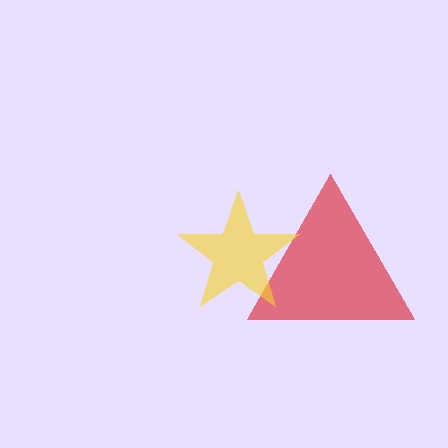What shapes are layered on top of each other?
The layered shapes are: a red triangle, a yellow star.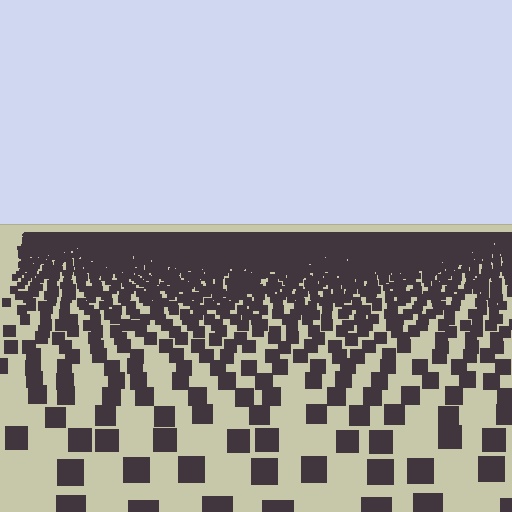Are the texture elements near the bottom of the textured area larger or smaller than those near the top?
Larger. Near the bottom, elements are closer to the viewer and appear at a bigger on-screen size.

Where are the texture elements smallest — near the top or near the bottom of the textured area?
Near the top.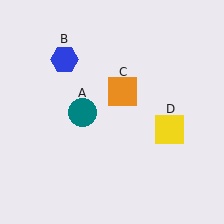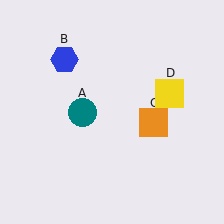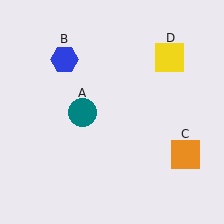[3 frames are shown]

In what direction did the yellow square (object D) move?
The yellow square (object D) moved up.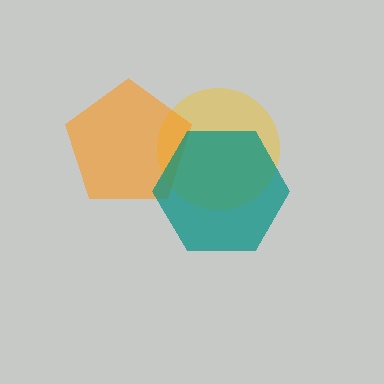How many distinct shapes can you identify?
There are 3 distinct shapes: a yellow circle, an orange pentagon, a teal hexagon.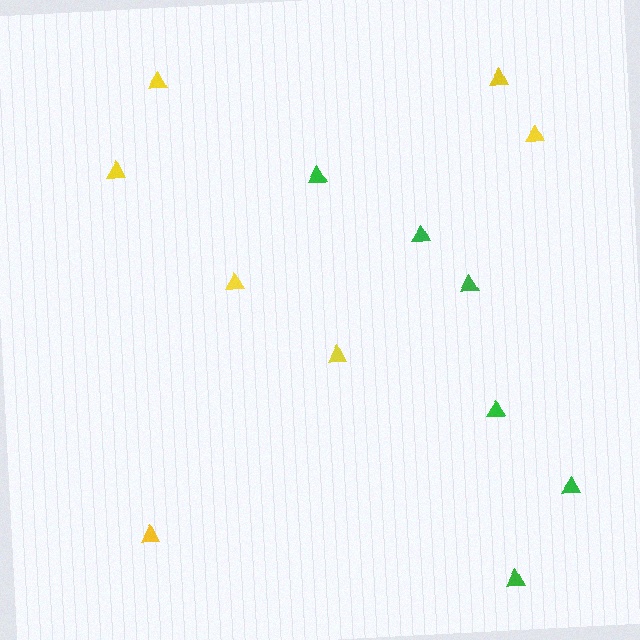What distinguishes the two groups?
There are 2 groups: one group of green triangles (6) and one group of yellow triangles (7).